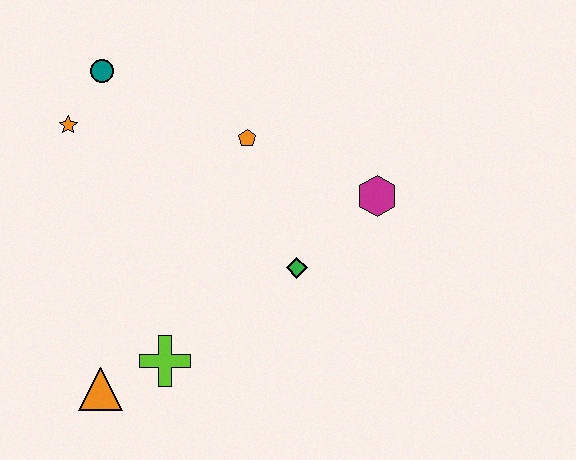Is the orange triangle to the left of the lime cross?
Yes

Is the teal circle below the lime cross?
No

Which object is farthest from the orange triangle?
The magenta hexagon is farthest from the orange triangle.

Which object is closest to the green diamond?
The magenta hexagon is closest to the green diamond.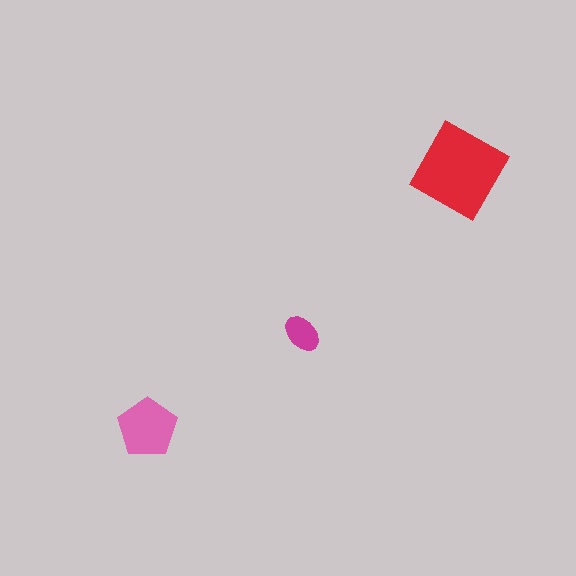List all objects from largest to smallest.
The red diamond, the pink pentagon, the magenta ellipse.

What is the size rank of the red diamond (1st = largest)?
1st.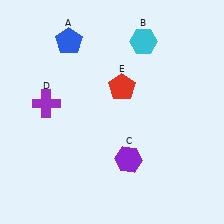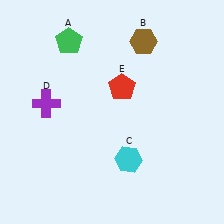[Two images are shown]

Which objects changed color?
A changed from blue to green. B changed from cyan to brown. C changed from purple to cyan.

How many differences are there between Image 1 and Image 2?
There are 3 differences between the two images.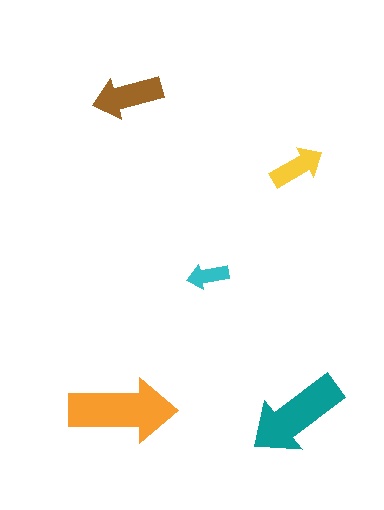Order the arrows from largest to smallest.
the orange one, the teal one, the brown one, the yellow one, the cyan one.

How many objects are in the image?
There are 5 objects in the image.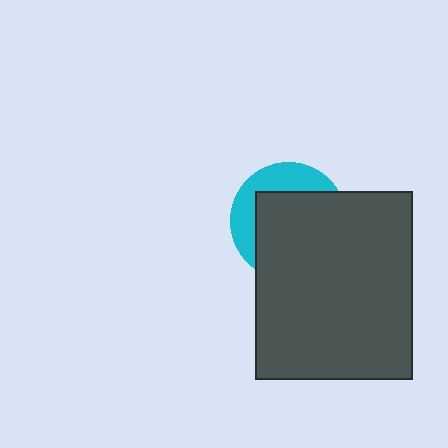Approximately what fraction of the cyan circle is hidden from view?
Roughly 66% of the cyan circle is hidden behind the dark gray rectangle.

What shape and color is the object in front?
The object in front is a dark gray rectangle.